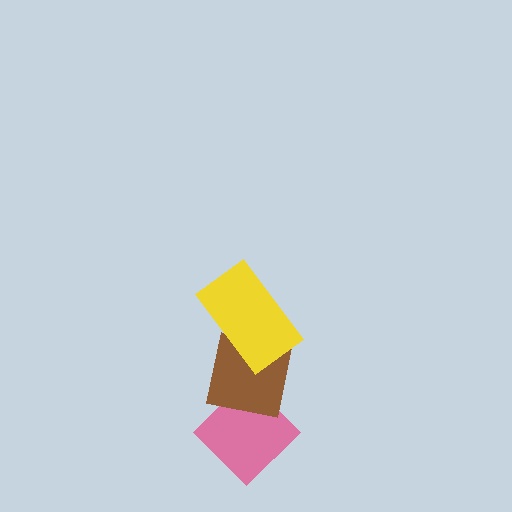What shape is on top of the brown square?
The yellow rectangle is on top of the brown square.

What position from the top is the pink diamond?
The pink diamond is 3rd from the top.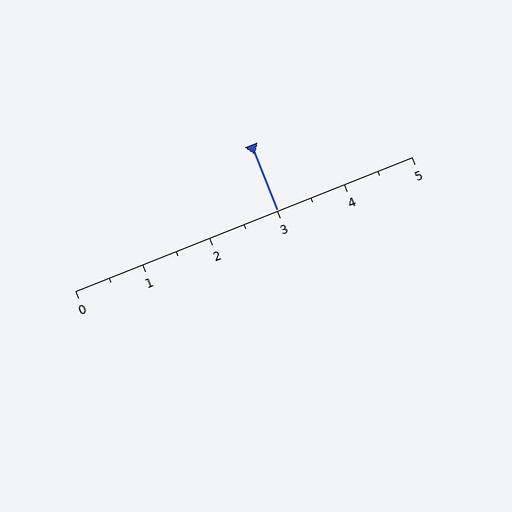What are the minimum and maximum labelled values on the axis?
The axis runs from 0 to 5.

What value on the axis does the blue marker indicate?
The marker indicates approximately 3.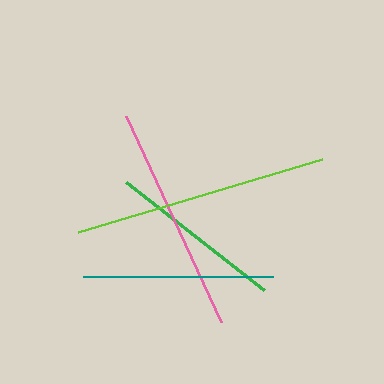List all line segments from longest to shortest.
From longest to shortest: lime, pink, teal, green.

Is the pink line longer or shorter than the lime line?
The lime line is longer than the pink line.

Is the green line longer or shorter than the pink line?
The pink line is longer than the green line.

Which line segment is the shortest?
The green line is the shortest at approximately 175 pixels.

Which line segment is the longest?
The lime line is the longest at approximately 255 pixels.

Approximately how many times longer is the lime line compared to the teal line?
The lime line is approximately 1.3 times the length of the teal line.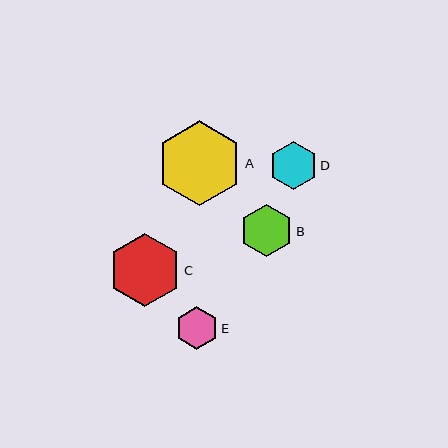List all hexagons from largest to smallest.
From largest to smallest: A, C, B, D, E.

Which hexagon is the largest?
Hexagon A is the largest with a size of approximately 85 pixels.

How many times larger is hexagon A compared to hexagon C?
Hexagon A is approximately 1.2 times the size of hexagon C.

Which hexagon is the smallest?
Hexagon E is the smallest with a size of approximately 43 pixels.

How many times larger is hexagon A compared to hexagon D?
Hexagon A is approximately 1.8 times the size of hexagon D.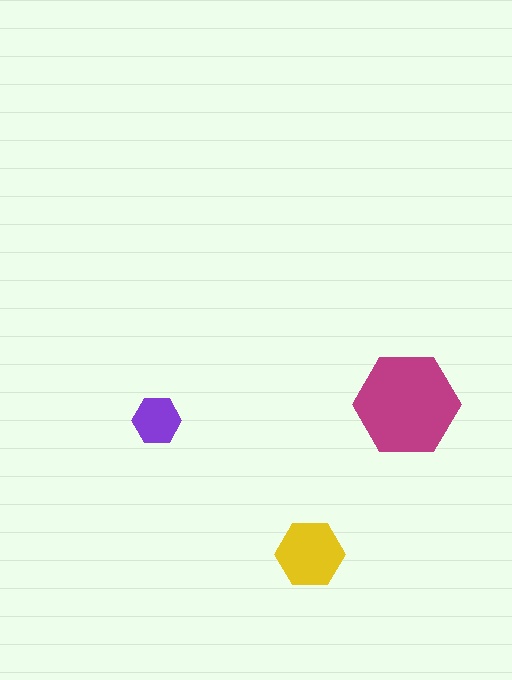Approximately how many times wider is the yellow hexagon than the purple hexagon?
About 1.5 times wider.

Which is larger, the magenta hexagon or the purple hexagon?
The magenta one.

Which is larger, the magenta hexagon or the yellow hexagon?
The magenta one.